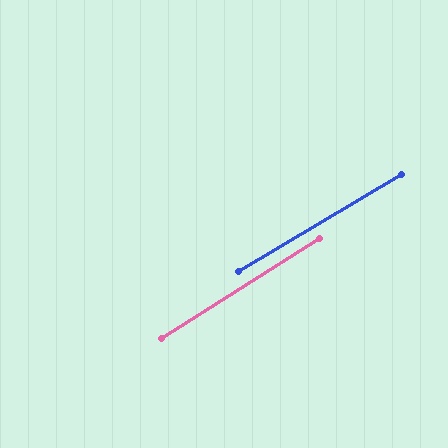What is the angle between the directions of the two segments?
Approximately 2 degrees.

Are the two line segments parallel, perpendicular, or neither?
Parallel — their directions differ by only 1.6°.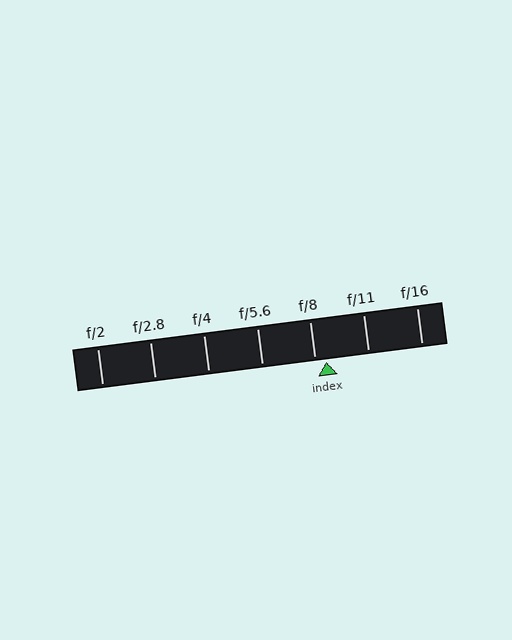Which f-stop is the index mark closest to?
The index mark is closest to f/8.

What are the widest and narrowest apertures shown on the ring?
The widest aperture shown is f/2 and the narrowest is f/16.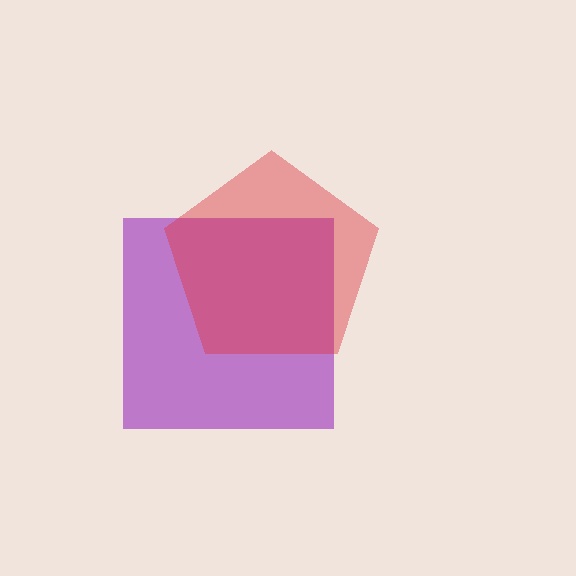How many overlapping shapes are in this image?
There are 2 overlapping shapes in the image.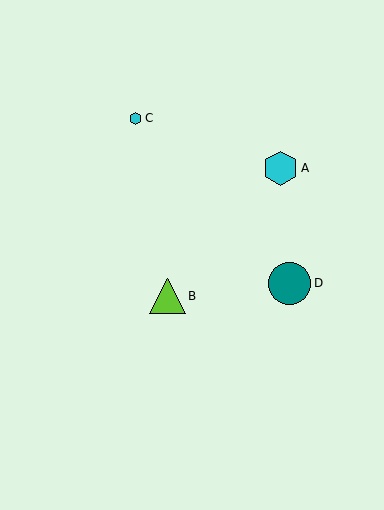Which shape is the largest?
The teal circle (labeled D) is the largest.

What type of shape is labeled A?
Shape A is a cyan hexagon.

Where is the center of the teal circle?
The center of the teal circle is at (289, 283).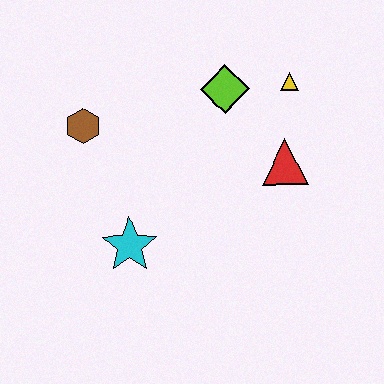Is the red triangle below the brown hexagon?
Yes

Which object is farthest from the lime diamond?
The cyan star is farthest from the lime diamond.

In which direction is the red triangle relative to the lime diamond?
The red triangle is below the lime diamond.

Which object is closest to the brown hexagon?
The cyan star is closest to the brown hexagon.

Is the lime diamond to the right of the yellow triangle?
No